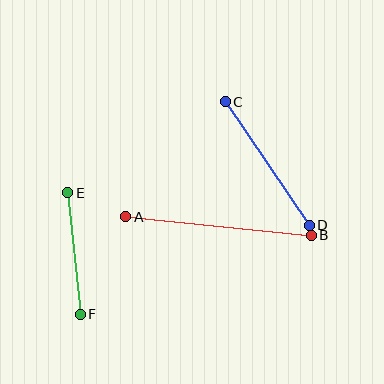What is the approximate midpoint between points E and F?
The midpoint is at approximately (74, 253) pixels.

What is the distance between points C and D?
The distance is approximately 149 pixels.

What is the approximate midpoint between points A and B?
The midpoint is at approximately (218, 226) pixels.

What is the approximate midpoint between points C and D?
The midpoint is at approximately (267, 164) pixels.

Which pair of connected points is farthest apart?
Points A and B are farthest apart.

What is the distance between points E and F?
The distance is approximately 122 pixels.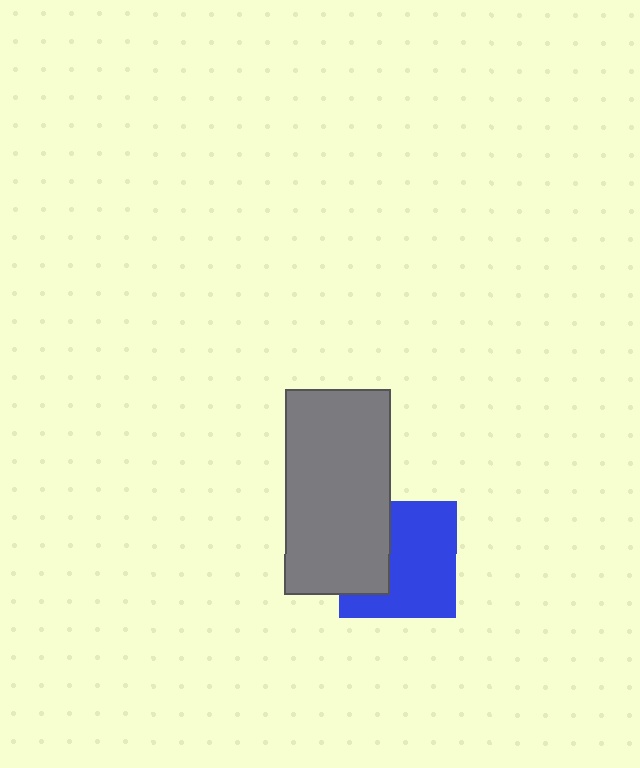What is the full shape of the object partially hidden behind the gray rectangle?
The partially hidden object is a blue square.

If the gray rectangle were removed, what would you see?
You would see the complete blue square.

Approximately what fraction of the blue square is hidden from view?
Roughly 36% of the blue square is hidden behind the gray rectangle.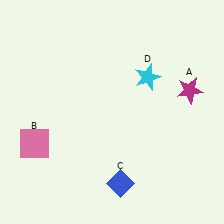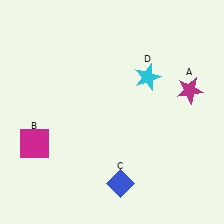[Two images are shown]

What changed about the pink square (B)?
In Image 1, B is pink. In Image 2, it changed to magenta.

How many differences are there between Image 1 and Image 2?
There is 1 difference between the two images.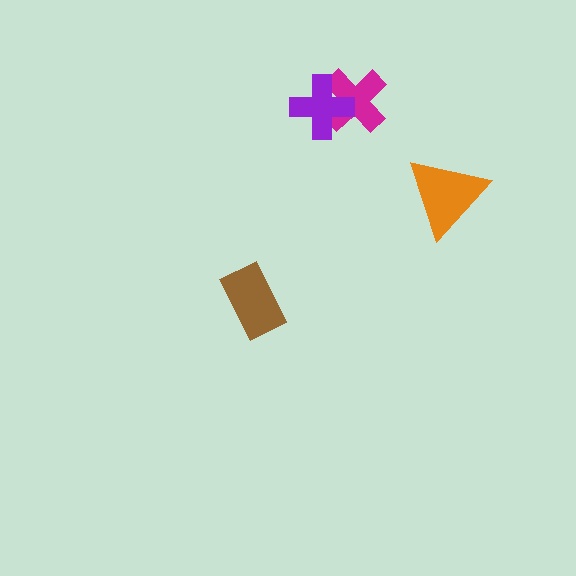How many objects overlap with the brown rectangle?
0 objects overlap with the brown rectangle.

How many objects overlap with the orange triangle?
0 objects overlap with the orange triangle.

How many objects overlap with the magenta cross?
1 object overlaps with the magenta cross.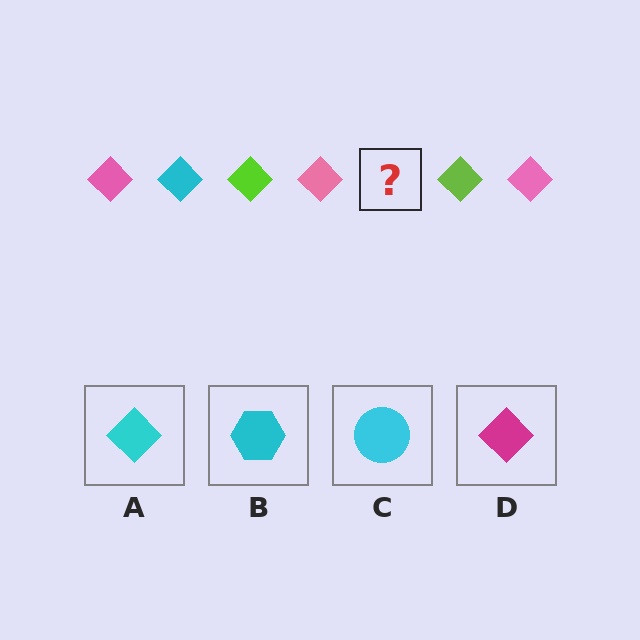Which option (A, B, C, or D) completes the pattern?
A.